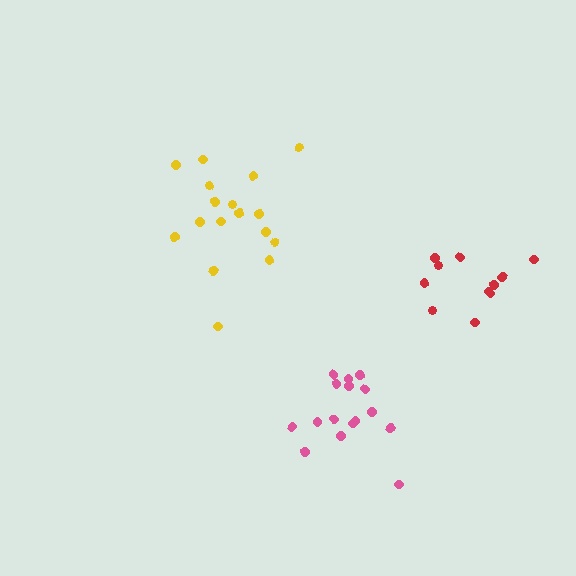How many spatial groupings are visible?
There are 3 spatial groupings.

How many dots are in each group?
Group 1: 11 dots, Group 2: 17 dots, Group 3: 16 dots (44 total).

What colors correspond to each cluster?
The clusters are colored: red, yellow, pink.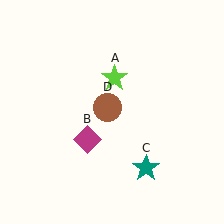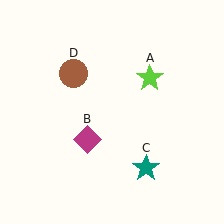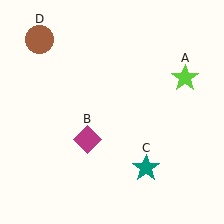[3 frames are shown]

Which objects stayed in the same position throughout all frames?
Magenta diamond (object B) and teal star (object C) remained stationary.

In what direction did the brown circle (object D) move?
The brown circle (object D) moved up and to the left.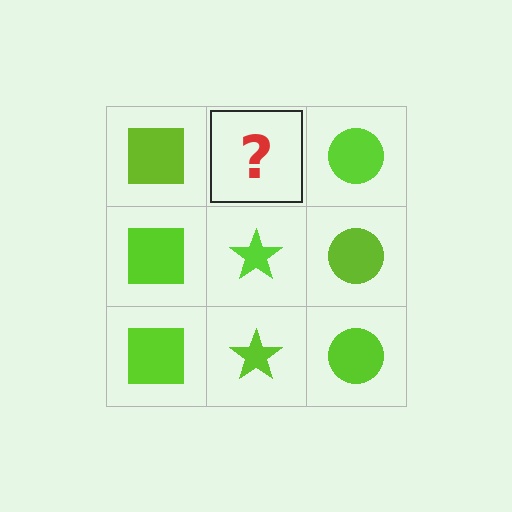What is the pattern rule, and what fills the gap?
The rule is that each column has a consistent shape. The gap should be filled with a lime star.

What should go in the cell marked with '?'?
The missing cell should contain a lime star.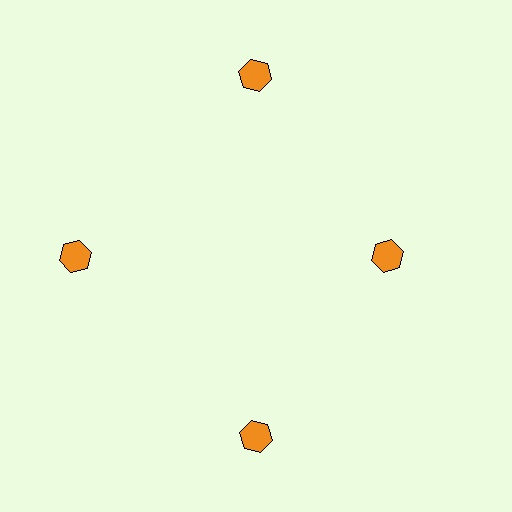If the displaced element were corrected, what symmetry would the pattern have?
It would have 4-fold rotational symmetry — the pattern would map onto itself every 90 degrees.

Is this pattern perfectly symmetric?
No. The 4 orange hexagons are arranged in a ring, but one element near the 3 o'clock position is pulled inward toward the center, breaking the 4-fold rotational symmetry.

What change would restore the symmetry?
The symmetry would be restored by moving it outward, back onto the ring so that all 4 hexagons sit at equal angles and equal distance from the center.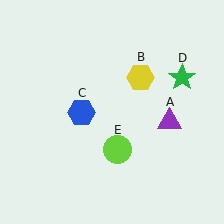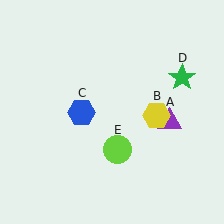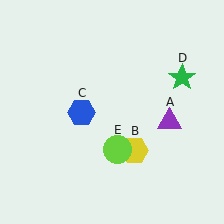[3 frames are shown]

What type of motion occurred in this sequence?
The yellow hexagon (object B) rotated clockwise around the center of the scene.